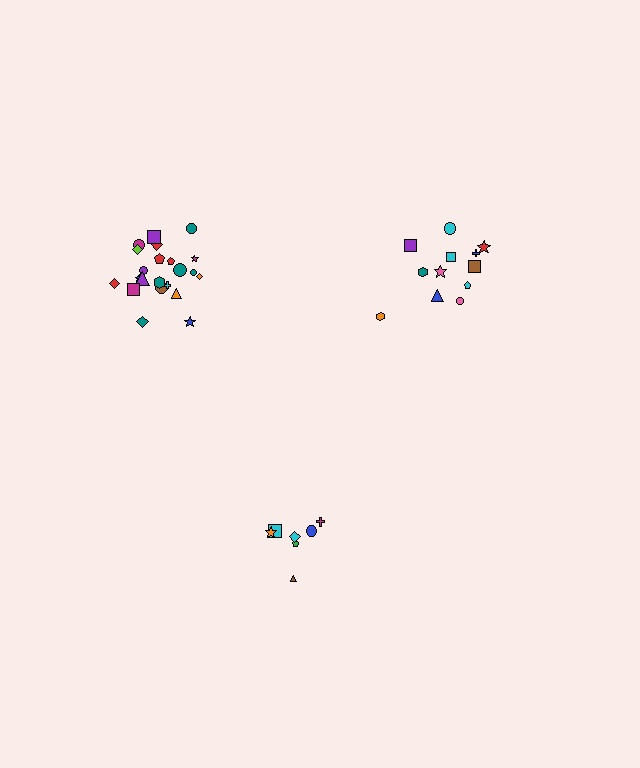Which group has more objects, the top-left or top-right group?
The top-left group.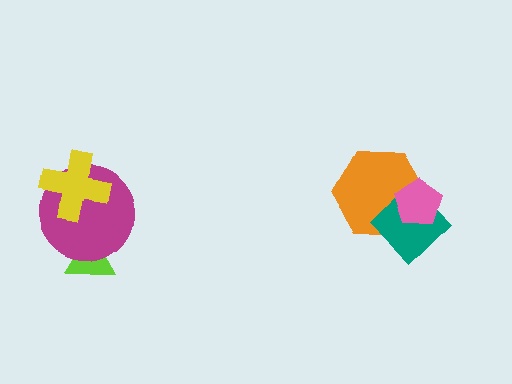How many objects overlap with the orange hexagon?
2 objects overlap with the orange hexagon.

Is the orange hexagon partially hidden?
Yes, it is partially covered by another shape.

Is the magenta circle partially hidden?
Yes, it is partially covered by another shape.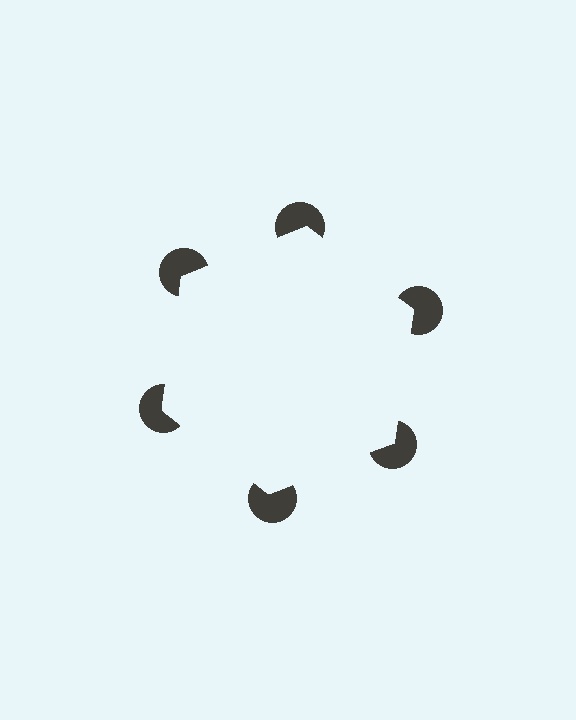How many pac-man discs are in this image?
There are 6 — one at each vertex of the illusory hexagon.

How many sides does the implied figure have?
6 sides.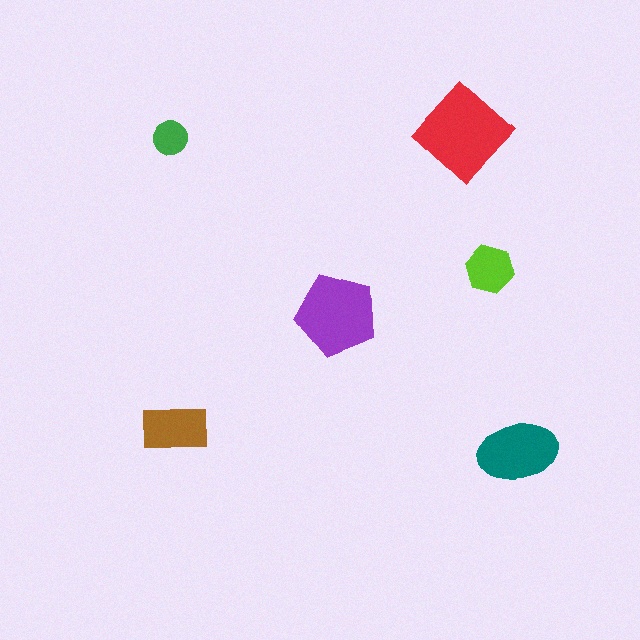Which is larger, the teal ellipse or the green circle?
The teal ellipse.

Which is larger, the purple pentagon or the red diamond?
The red diamond.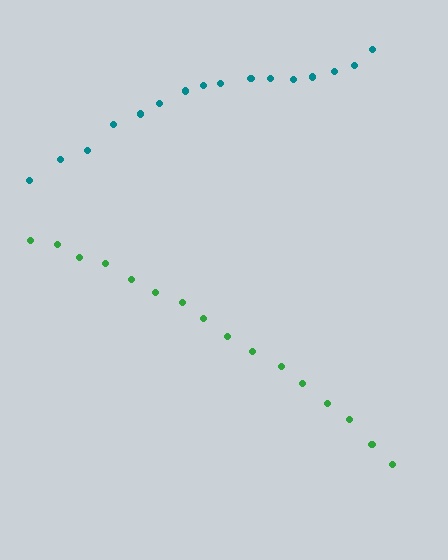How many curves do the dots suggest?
There are 2 distinct paths.